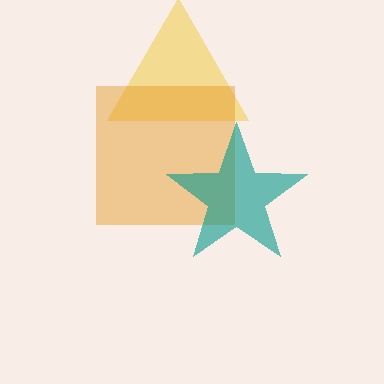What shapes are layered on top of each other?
The layered shapes are: a yellow triangle, an orange square, a teal star.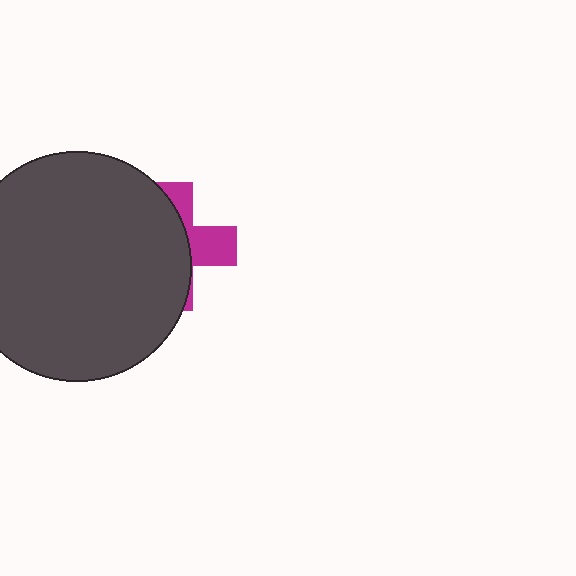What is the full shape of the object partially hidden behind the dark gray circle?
The partially hidden object is a magenta cross.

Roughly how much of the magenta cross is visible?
A small part of it is visible (roughly 35%).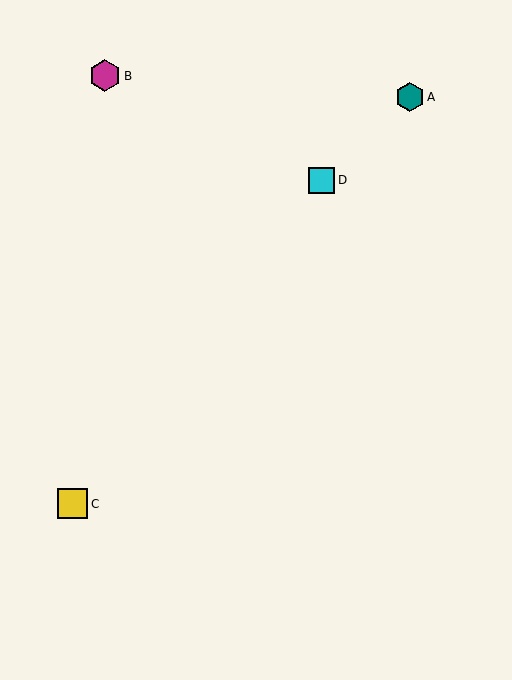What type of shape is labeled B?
Shape B is a magenta hexagon.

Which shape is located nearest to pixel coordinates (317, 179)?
The cyan square (labeled D) at (322, 180) is nearest to that location.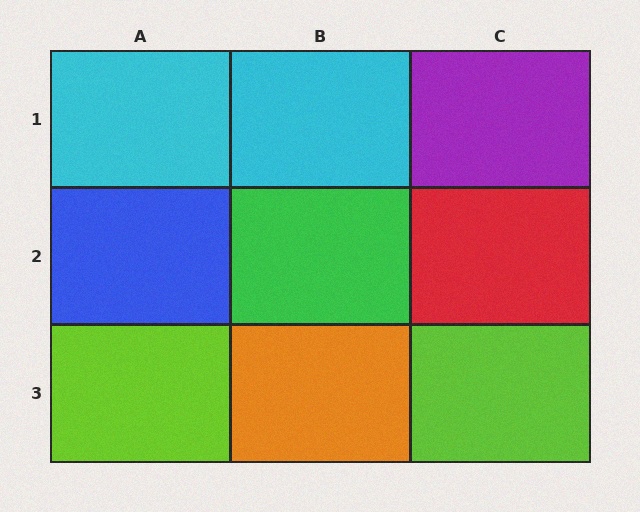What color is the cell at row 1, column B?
Cyan.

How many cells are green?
1 cell is green.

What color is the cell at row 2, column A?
Blue.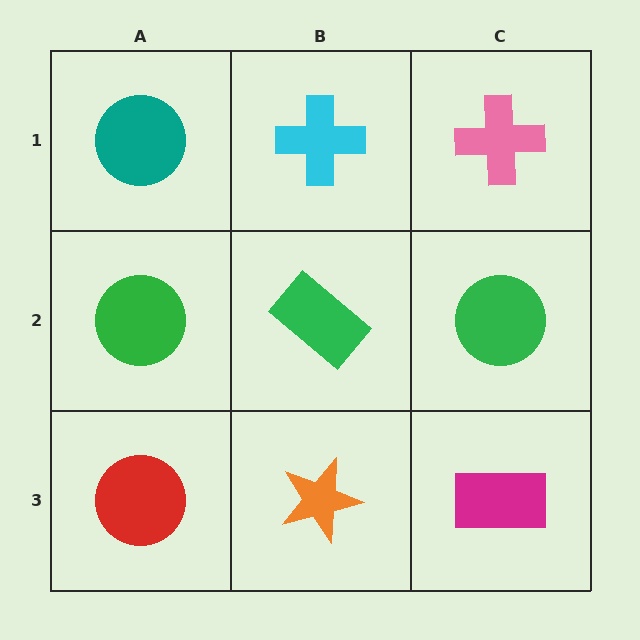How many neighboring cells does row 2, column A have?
3.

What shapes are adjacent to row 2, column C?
A pink cross (row 1, column C), a magenta rectangle (row 3, column C), a green rectangle (row 2, column B).